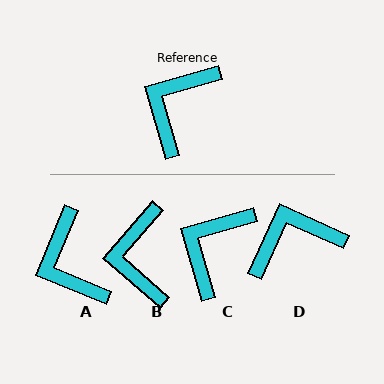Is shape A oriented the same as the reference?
No, it is off by about 52 degrees.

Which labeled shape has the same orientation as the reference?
C.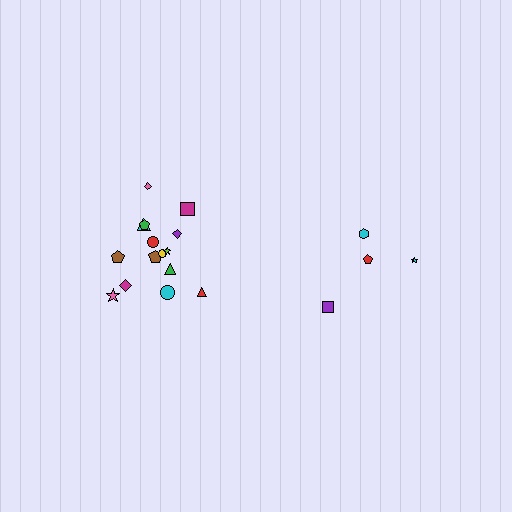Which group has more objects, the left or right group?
The left group.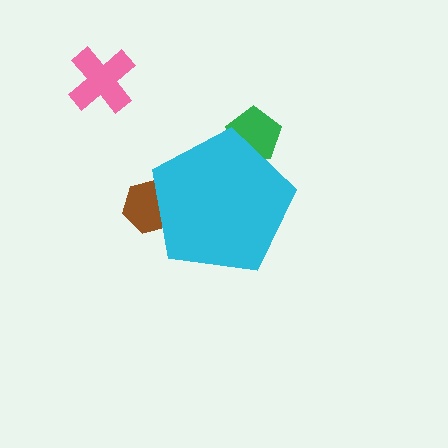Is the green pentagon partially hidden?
Yes, the green pentagon is partially hidden behind the cyan pentagon.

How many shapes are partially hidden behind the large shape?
2 shapes are partially hidden.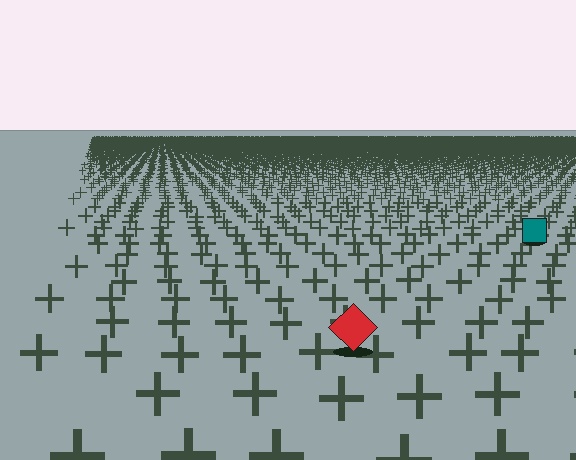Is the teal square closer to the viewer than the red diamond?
No. The red diamond is closer — you can tell from the texture gradient: the ground texture is coarser near it.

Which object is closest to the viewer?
The red diamond is closest. The texture marks near it are larger and more spread out.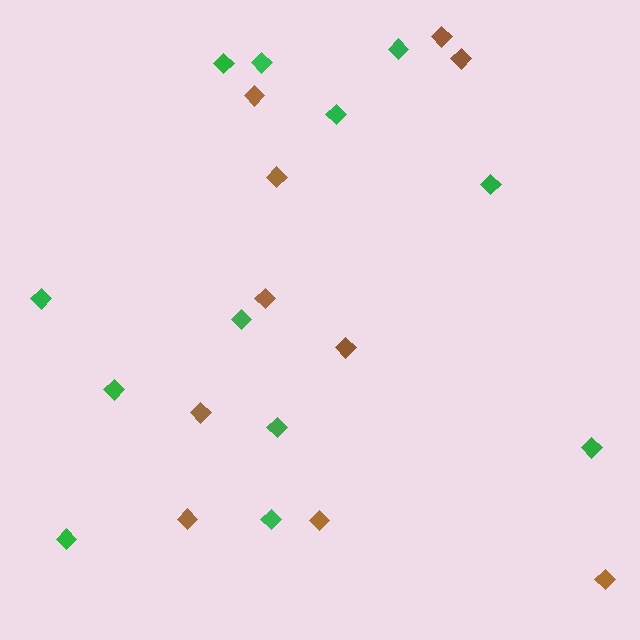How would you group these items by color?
There are 2 groups: one group of green diamonds (12) and one group of brown diamonds (10).